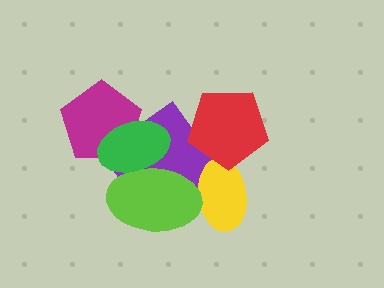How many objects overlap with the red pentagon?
2 objects overlap with the red pentagon.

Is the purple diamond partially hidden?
Yes, it is partially covered by another shape.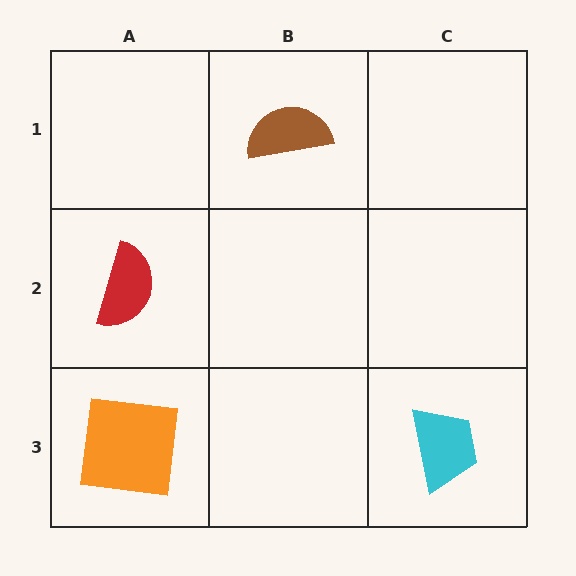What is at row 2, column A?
A red semicircle.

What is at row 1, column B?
A brown semicircle.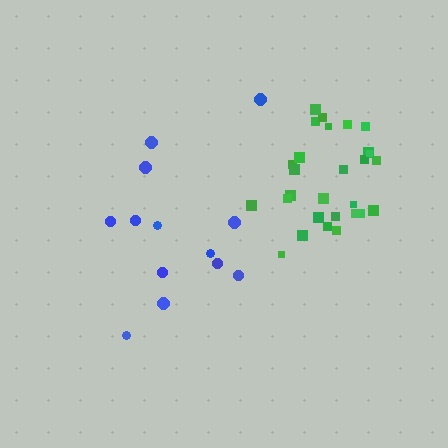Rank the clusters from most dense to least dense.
green, blue.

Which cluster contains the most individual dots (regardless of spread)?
Green (28).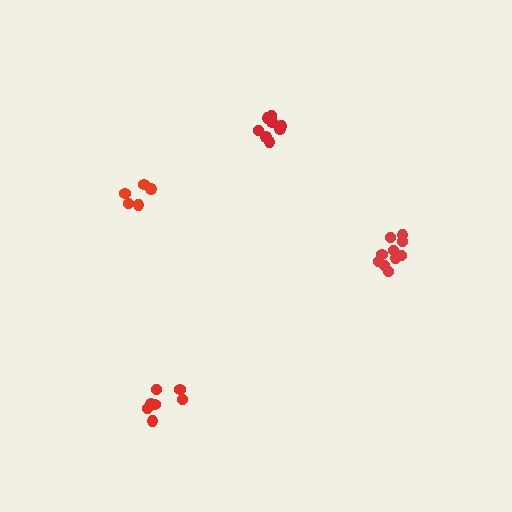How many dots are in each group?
Group 1: 8 dots, Group 2: 7 dots, Group 3: 5 dots, Group 4: 10 dots (30 total).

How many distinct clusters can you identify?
There are 4 distinct clusters.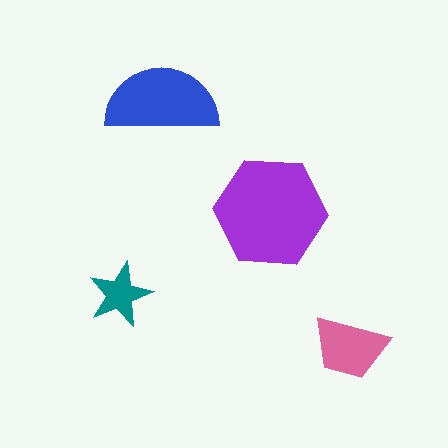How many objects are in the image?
There are 4 objects in the image.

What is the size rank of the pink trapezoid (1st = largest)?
3rd.